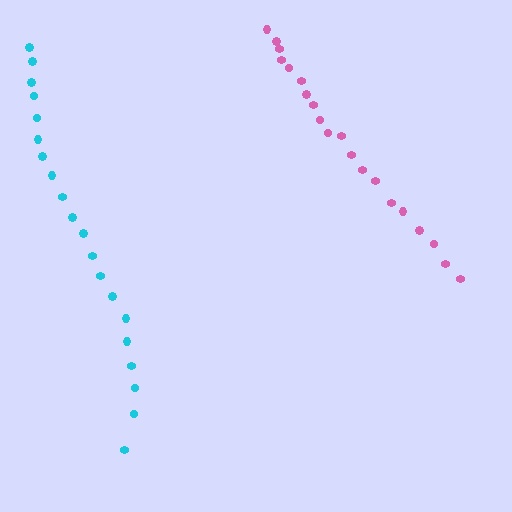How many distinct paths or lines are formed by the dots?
There are 2 distinct paths.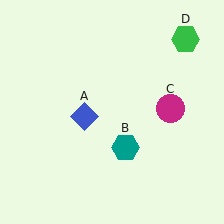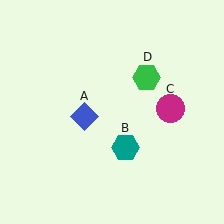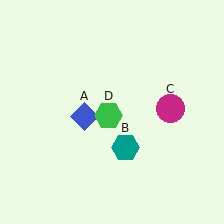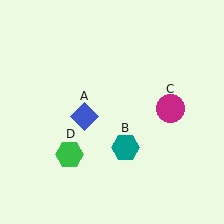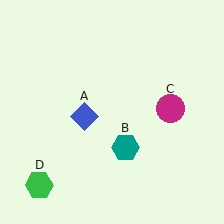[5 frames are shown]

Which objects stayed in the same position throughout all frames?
Blue diamond (object A) and teal hexagon (object B) and magenta circle (object C) remained stationary.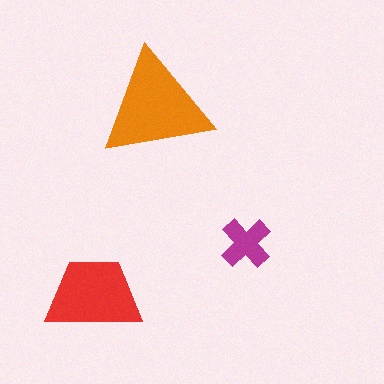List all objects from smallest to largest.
The magenta cross, the red trapezoid, the orange triangle.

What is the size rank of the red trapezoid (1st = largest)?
2nd.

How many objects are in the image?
There are 3 objects in the image.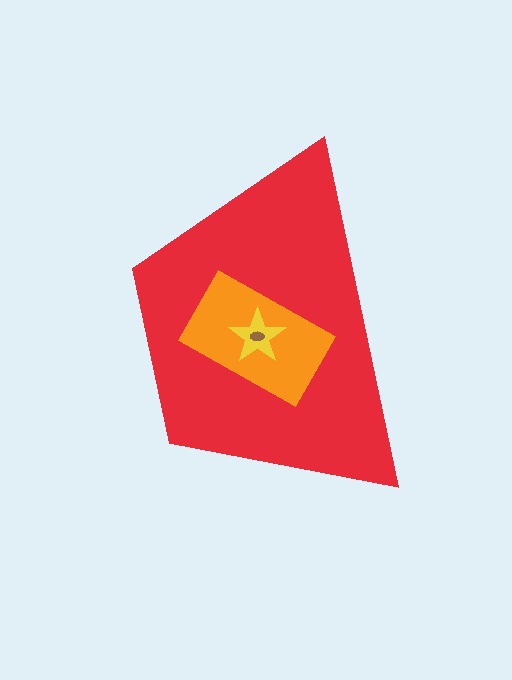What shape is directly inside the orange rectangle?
The yellow star.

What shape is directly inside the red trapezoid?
The orange rectangle.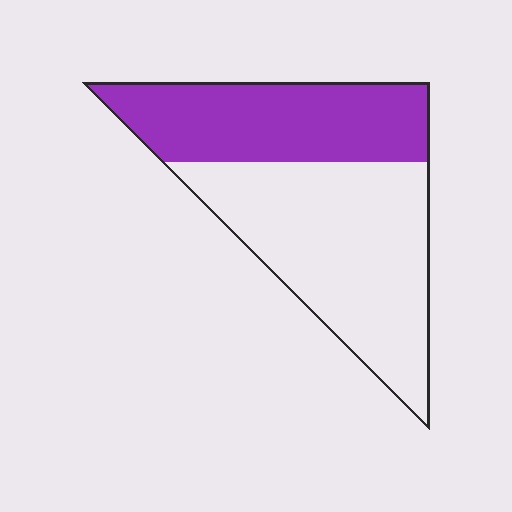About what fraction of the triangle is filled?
About two fifths (2/5).